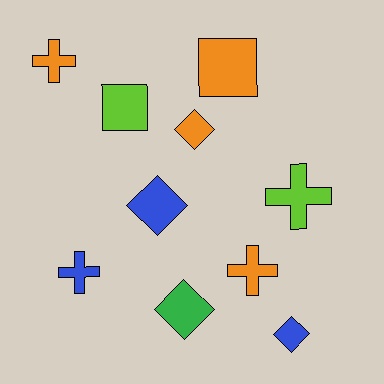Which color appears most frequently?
Orange, with 4 objects.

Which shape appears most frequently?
Diamond, with 4 objects.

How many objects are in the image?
There are 10 objects.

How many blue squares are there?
There are no blue squares.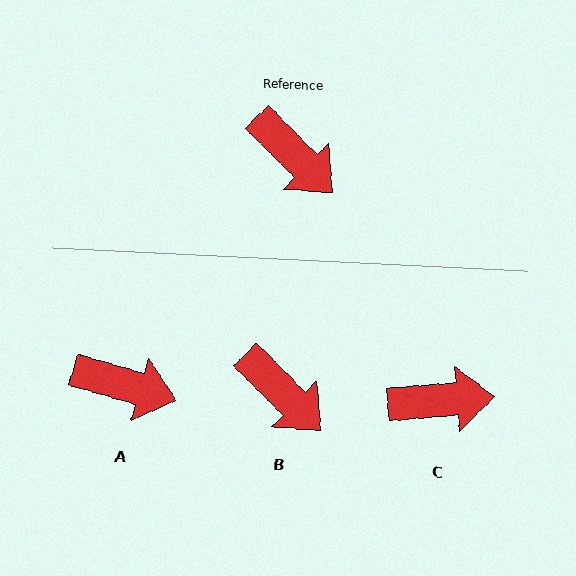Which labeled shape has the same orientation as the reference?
B.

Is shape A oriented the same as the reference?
No, it is off by about 29 degrees.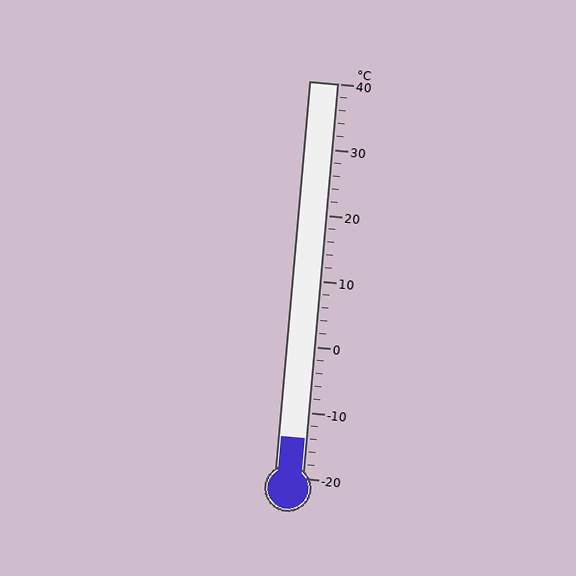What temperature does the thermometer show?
The thermometer shows approximately -14°C.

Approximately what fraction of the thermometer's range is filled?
The thermometer is filled to approximately 10% of its range.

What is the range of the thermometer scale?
The thermometer scale ranges from -20°C to 40°C.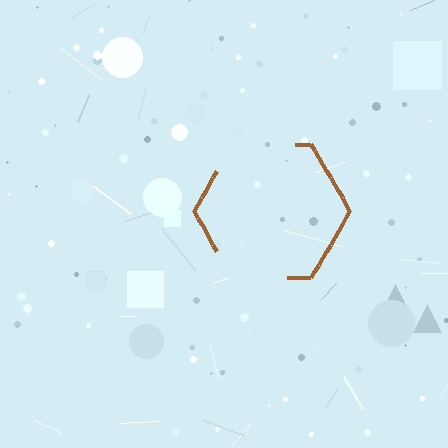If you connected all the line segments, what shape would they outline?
They would outline a hexagon.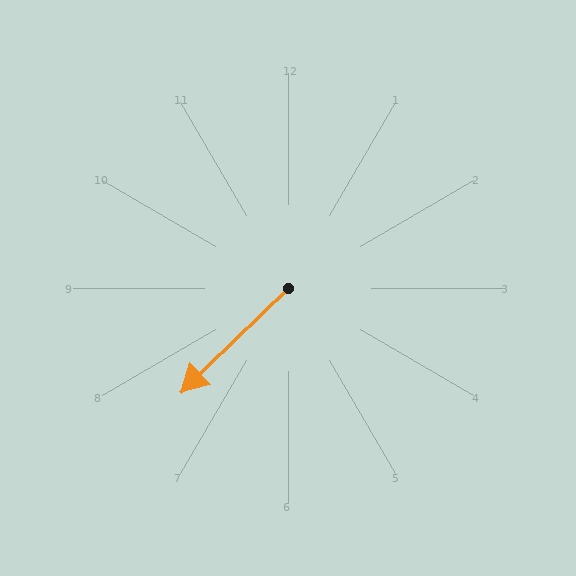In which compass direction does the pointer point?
Southwest.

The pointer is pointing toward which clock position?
Roughly 8 o'clock.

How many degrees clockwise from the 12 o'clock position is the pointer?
Approximately 226 degrees.